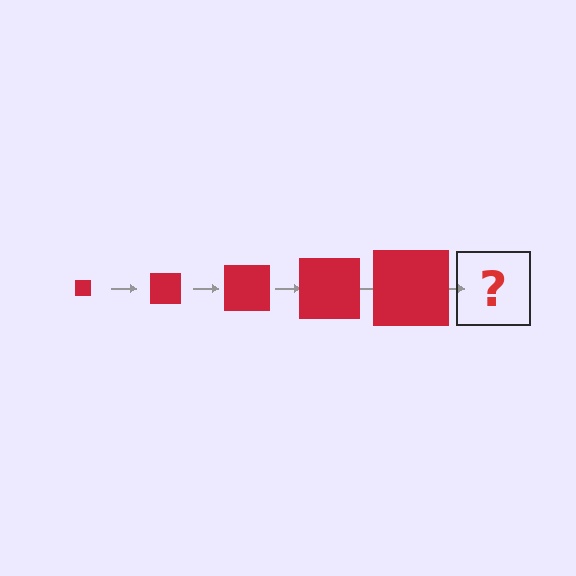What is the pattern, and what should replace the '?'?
The pattern is that the square gets progressively larger each step. The '?' should be a red square, larger than the previous one.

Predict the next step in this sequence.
The next step is a red square, larger than the previous one.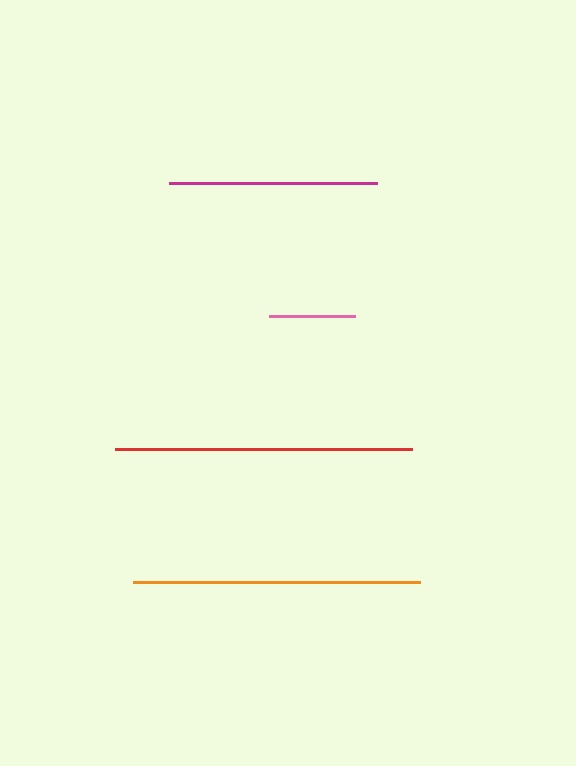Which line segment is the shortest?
The pink line is the shortest at approximately 85 pixels.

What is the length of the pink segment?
The pink segment is approximately 85 pixels long.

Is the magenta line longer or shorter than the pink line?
The magenta line is longer than the pink line.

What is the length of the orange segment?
The orange segment is approximately 287 pixels long.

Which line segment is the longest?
The red line is the longest at approximately 297 pixels.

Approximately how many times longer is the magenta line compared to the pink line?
The magenta line is approximately 2.4 times the length of the pink line.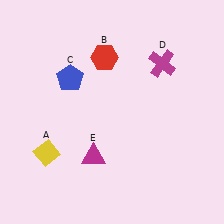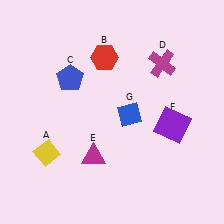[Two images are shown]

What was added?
A purple square (F), a blue diamond (G) were added in Image 2.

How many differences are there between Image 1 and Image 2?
There are 2 differences between the two images.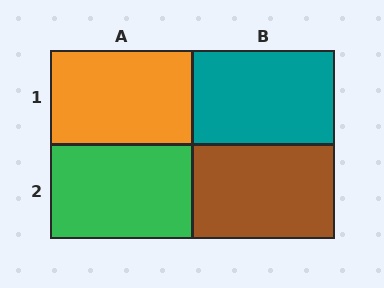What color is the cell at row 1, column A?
Orange.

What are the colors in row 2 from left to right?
Green, brown.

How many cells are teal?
1 cell is teal.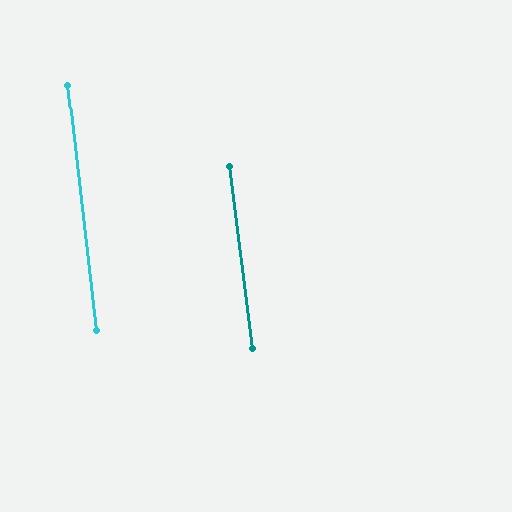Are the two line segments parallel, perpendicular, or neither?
Parallel — their directions differ by only 0.8°.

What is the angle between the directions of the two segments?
Approximately 1 degree.